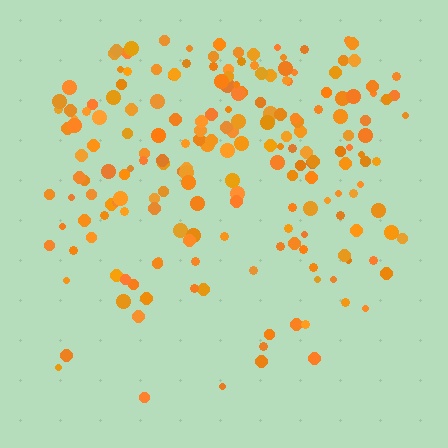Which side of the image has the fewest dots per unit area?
The bottom.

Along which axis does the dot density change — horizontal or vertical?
Vertical.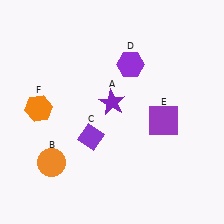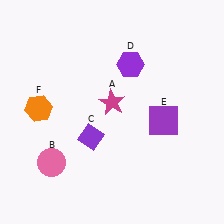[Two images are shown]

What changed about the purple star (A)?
In Image 1, A is purple. In Image 2, it changed to magenta.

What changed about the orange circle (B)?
In Image 1, B is orange. In Image 2, it changed to pink.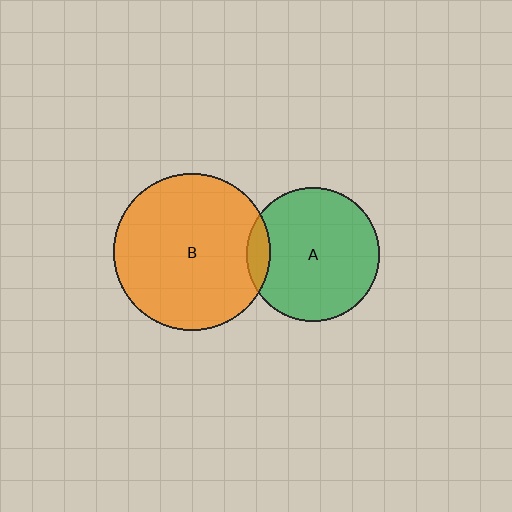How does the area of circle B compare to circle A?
Approximately 1.4 times.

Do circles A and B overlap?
Yes.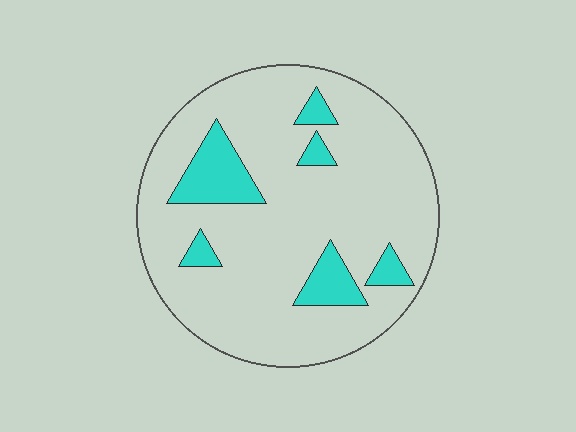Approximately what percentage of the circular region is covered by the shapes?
Approximately 15%.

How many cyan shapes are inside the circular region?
6.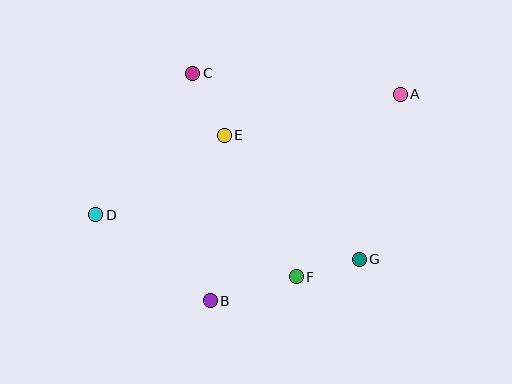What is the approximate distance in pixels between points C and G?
The distance between C and G is approximately 249 pixels.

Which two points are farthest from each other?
Points A and D are farthest from each other.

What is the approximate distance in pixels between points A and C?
The distance between A and C is approximately 208 pixels.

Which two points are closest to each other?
Points F and G are closest to each other.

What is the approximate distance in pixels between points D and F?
The distance between D and F is approximately 210 pixels.